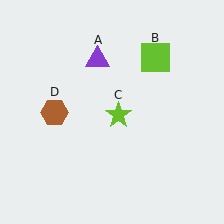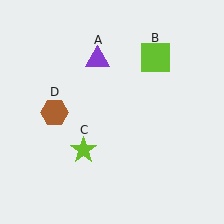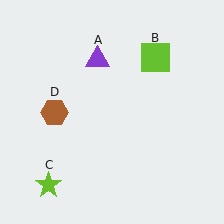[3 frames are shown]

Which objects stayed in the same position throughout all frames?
Purple triangle (object A) and lime square (object B) and brown hexagon (object D) remained stationary.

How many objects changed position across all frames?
1 object changed position: lime star (object C).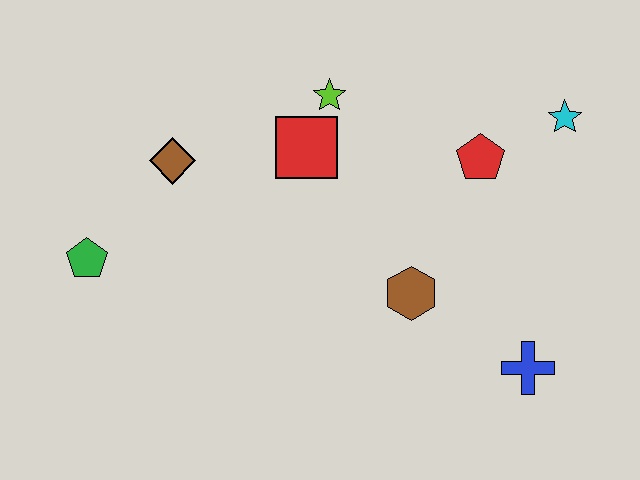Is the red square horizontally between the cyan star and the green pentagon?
Yes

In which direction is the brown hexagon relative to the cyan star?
The brown hexagon is below the cyan star.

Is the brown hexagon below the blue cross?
No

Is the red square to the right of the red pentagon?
No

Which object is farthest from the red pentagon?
The green pentagon is farthest from the red pentagon.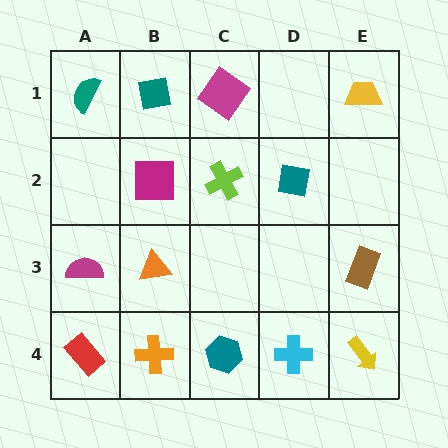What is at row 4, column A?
A red rectangle.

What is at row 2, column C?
A lime cross.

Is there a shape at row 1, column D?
No, that cell is empty.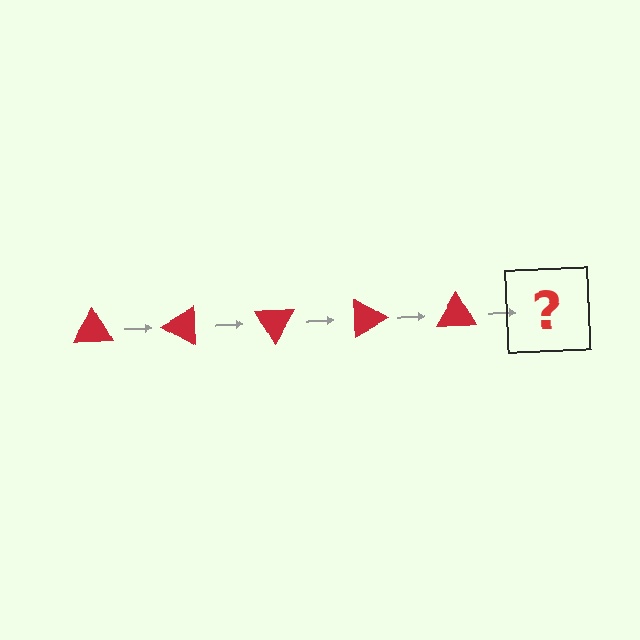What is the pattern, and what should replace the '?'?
The pattern is that the triangle rotates 30 degrees each step. The '?' should be a red triangle rotated 150 degrees.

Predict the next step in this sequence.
The next step is a red triangle rotated 150 degrees.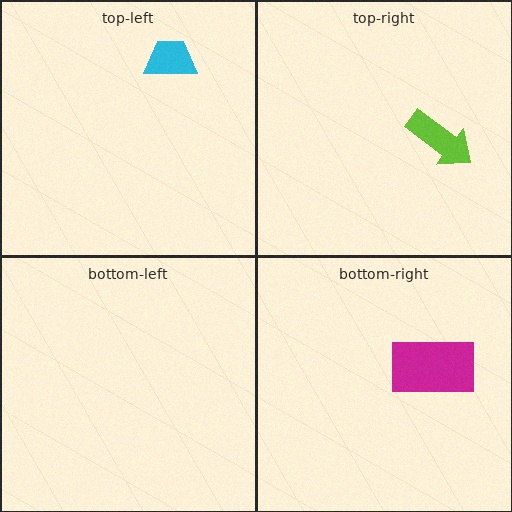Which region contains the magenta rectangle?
The bottom-right region.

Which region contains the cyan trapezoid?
The top-left region.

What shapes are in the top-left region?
The cyan trapezoid.